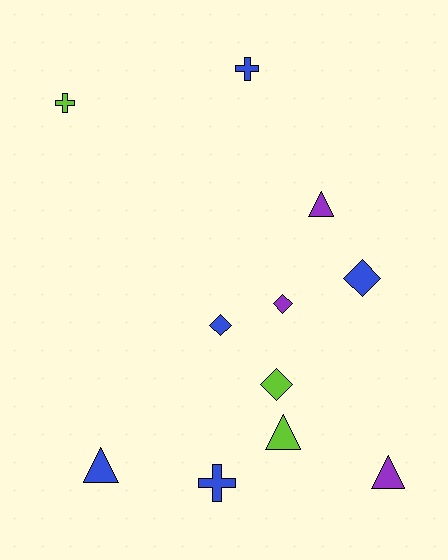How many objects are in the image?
There are 11 objects.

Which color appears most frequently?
Blue, with 5 objects.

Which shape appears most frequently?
Triangle, with 4 objects.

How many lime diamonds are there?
There is 1 lime diamond.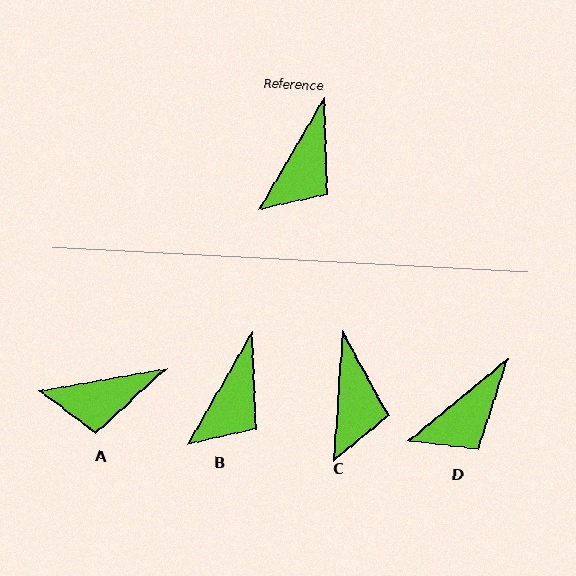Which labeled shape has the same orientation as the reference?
B.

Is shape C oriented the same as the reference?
No, it is off by about 26 degrees.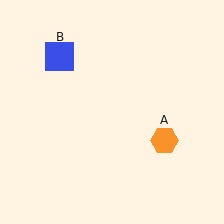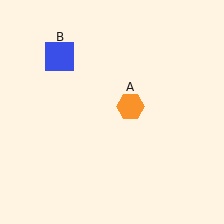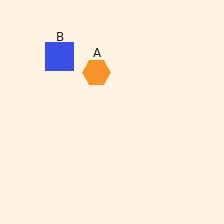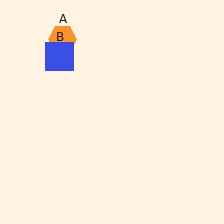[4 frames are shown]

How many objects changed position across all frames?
1 object changed position: orange hexagon (object A).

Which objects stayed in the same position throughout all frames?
Blue square (object B) remained stationary.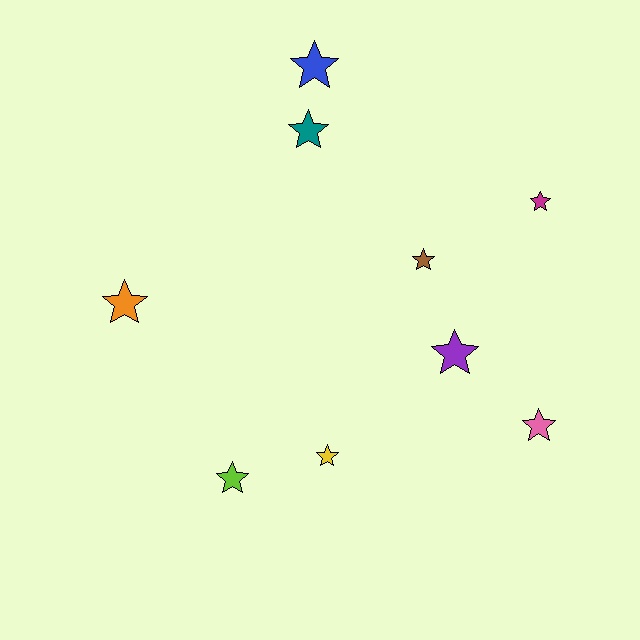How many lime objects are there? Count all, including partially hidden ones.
There is 1 lime object.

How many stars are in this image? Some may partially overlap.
There are 9 stars.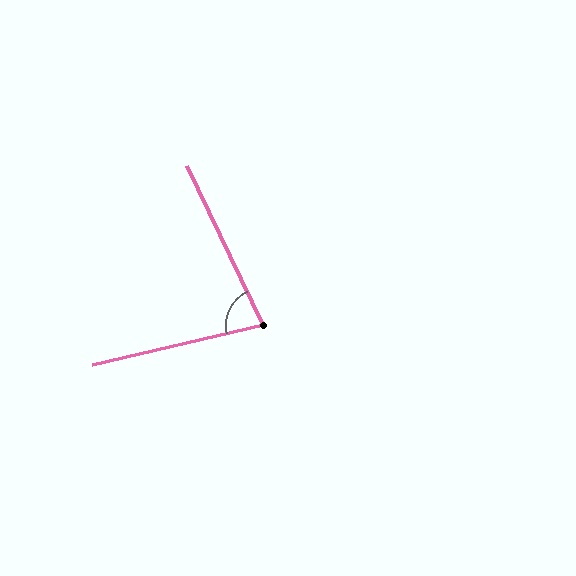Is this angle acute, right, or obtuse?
It is acute.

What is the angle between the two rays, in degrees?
Approximately 77 degrees.